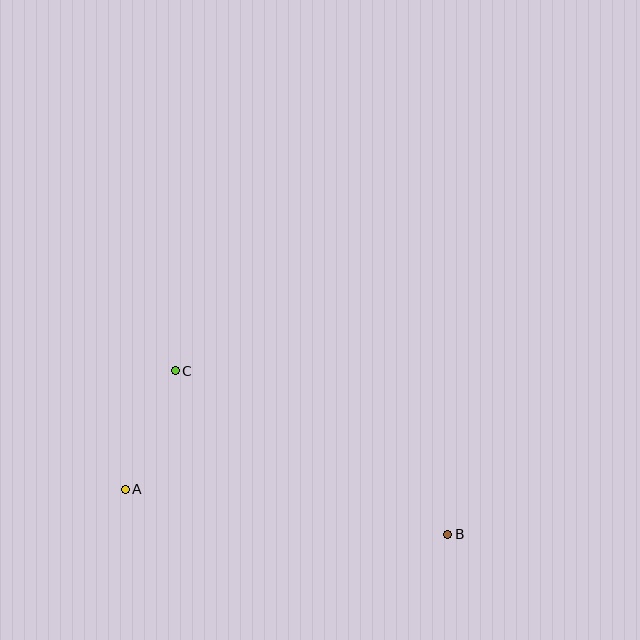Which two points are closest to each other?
Points A and C are closest to each other.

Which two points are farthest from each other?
Points A and B are farthest from each other.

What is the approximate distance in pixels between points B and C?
The distance between B and C is approximately 318 pixels.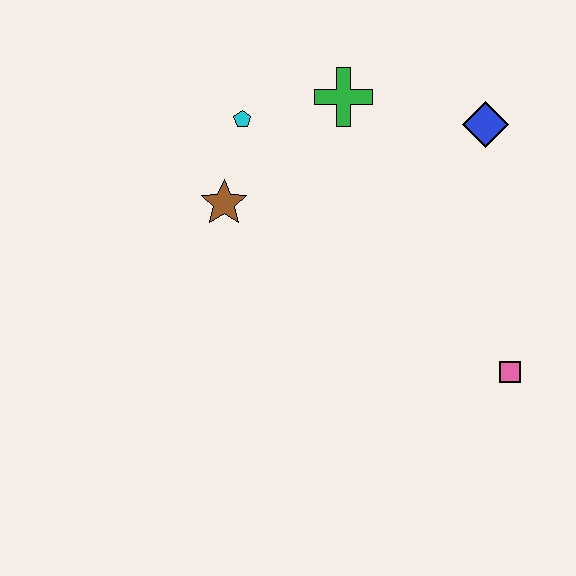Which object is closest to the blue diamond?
The green cross is closest to the blue diamond.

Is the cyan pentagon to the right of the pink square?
No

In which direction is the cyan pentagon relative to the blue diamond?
The cyan pentagon is to the left of the blue diamond.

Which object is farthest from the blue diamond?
The brown star is farthest from the blue diamond.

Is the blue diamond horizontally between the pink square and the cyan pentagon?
Yes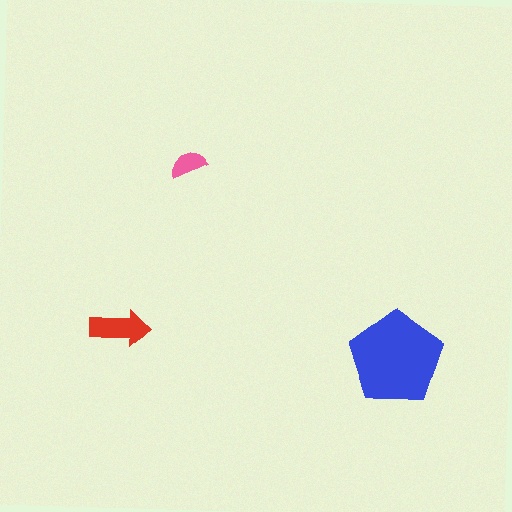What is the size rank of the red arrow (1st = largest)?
2nd.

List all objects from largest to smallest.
The blue pentagon, the red arrow, the pink semicircle.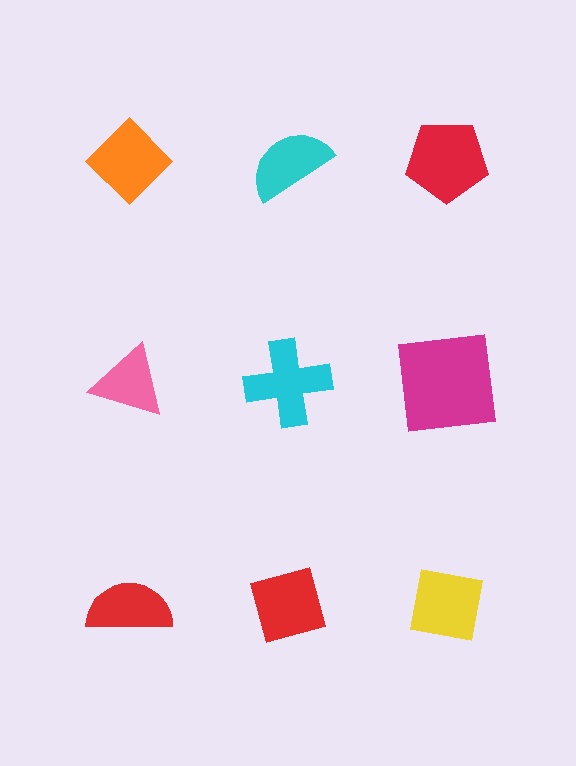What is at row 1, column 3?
A red pentagon.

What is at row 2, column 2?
A cyan cross.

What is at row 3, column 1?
A red semicircle.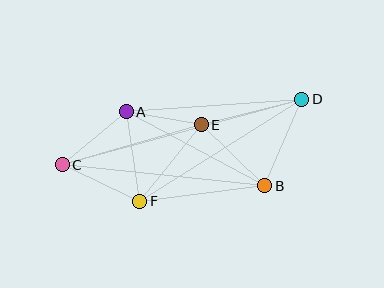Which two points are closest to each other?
Points A and E are closest to each other.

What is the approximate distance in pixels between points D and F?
The distance between D and F is approximately 192 pixels.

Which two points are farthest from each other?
Points C and D are farthest from each other.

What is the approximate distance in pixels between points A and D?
The distance between A and D is approximately 176 pixels.